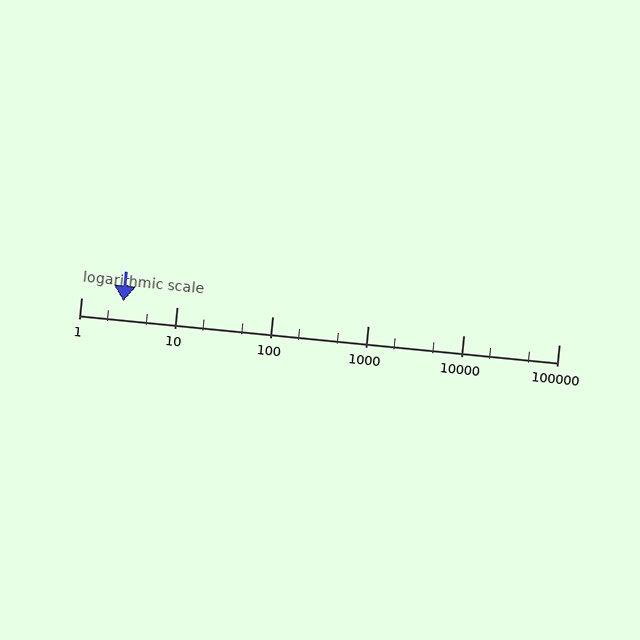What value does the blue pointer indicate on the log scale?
The pointer indicates approximately 2.8.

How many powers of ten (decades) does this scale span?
The scale spans 5 decades, from 1 to 100000.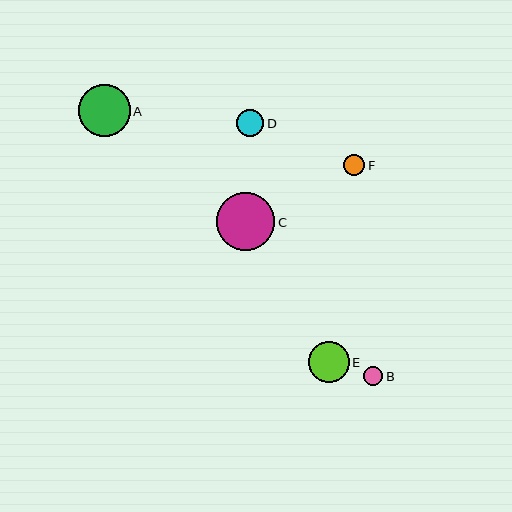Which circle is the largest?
Circle C is the largest with a size of approximately 58 pixels.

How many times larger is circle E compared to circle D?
Circle E is approximately 1.5 times the size of circle D.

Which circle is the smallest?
Circle B is the smallest with a size of approximately 19 pixels.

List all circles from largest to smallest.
From largest to smallest: C, A, E, D, F, B.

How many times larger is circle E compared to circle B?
Circle E is approximately 2.1 times the size of circle B.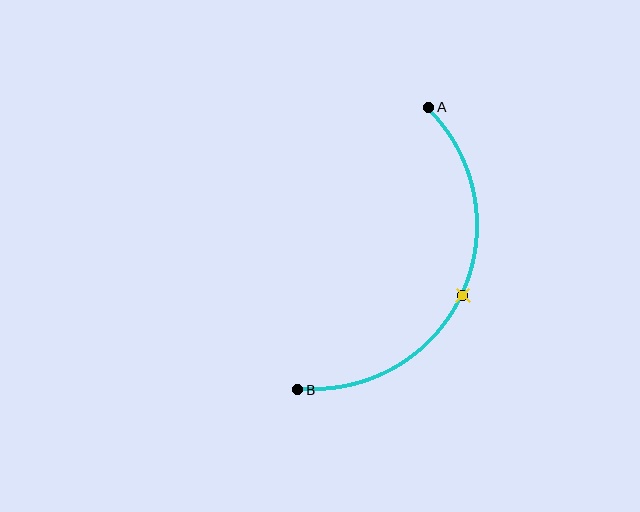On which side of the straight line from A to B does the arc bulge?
The arc bulges to the right of the straight line connecting A and B.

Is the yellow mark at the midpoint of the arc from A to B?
Yes. The yellow mark lies on the arc at equal arc-length from both A and B — it is the arc midpoint.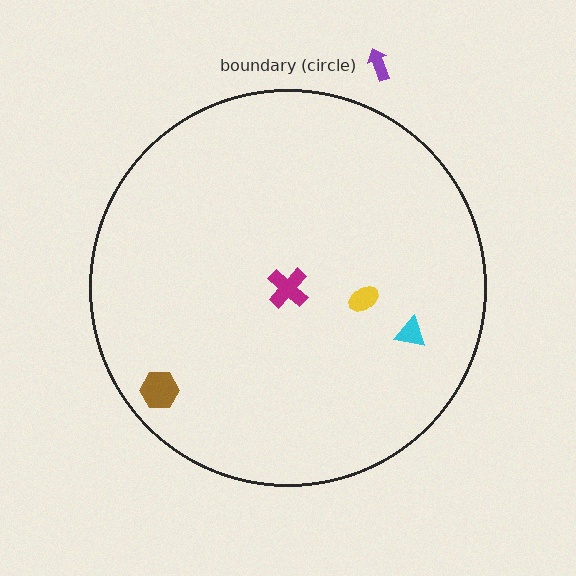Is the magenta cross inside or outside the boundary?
Inside.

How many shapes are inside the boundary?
4 inside, 1 outside.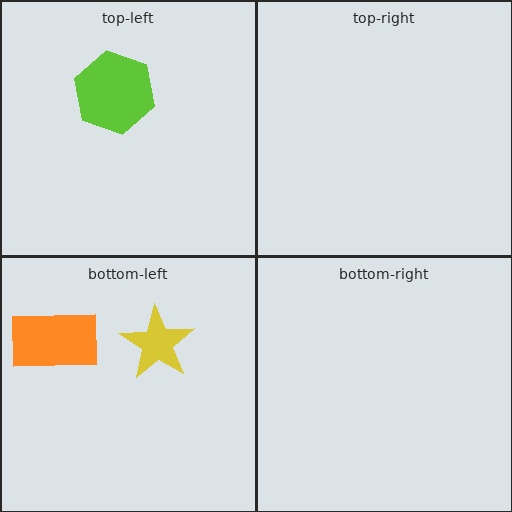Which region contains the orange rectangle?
The bottom-left region.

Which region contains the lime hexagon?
The top-left region.